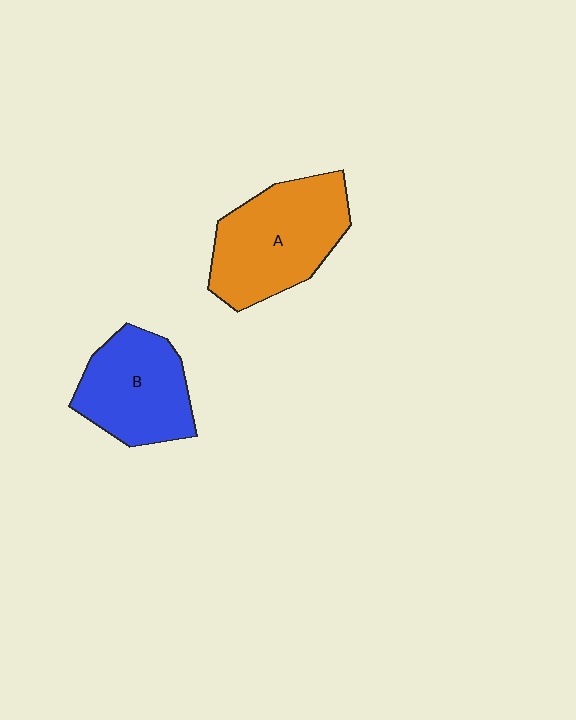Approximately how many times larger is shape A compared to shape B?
Approximately 1.2 times.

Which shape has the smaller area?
Shape B (blue).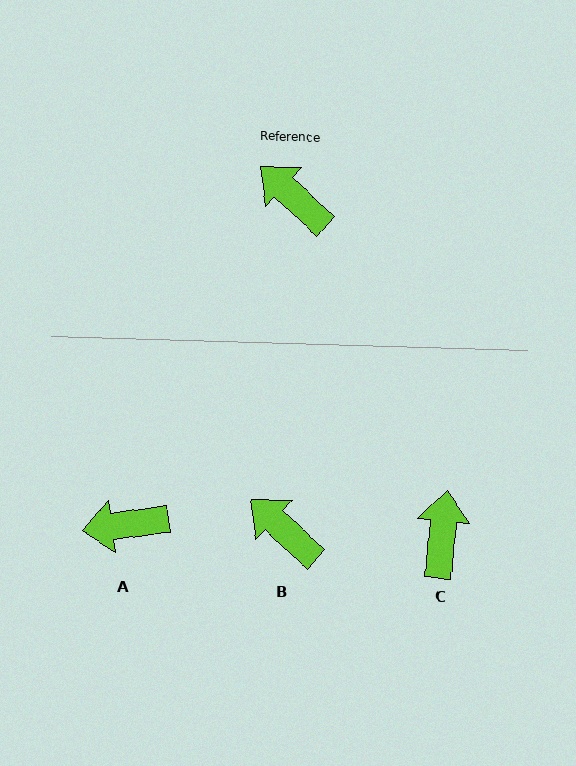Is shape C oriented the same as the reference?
No, it is off by about 54 degrees.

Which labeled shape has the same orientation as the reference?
B.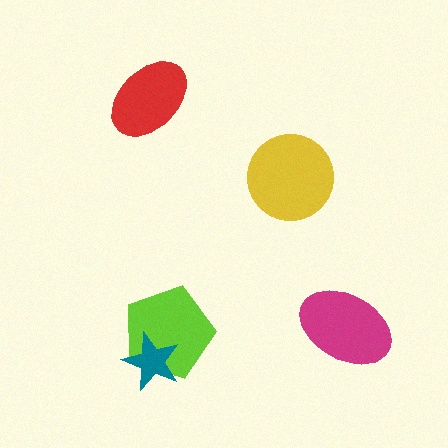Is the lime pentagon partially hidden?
Yes, it is partially covered by another shape.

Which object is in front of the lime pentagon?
The teal star is in front of the lime pentagon.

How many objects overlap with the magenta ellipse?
0 objects overlap with the magenta ellipse.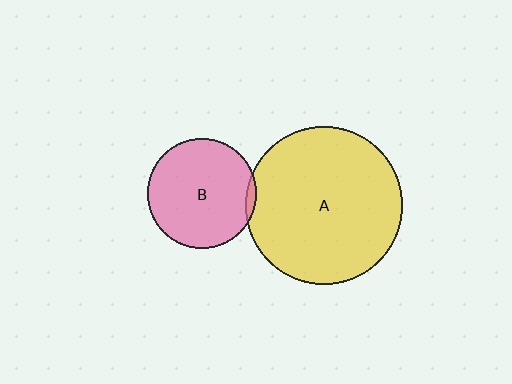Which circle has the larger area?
Circle A (yellow).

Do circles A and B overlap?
Yes.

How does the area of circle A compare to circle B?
Approximately 2.1 times.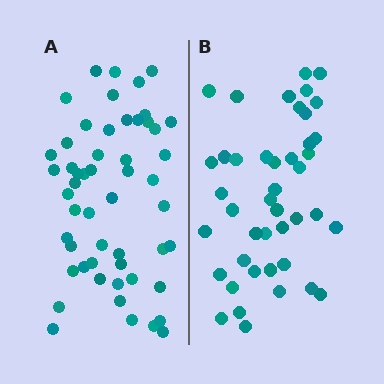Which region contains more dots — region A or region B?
Region A (the left region) has more dots.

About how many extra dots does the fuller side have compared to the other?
Region A has roughly 10 or so more dots than region B.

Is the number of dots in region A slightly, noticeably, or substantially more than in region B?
Region A has only slightly more — the two regions are fairly close. The ratio is roughly 1.2 to 1.